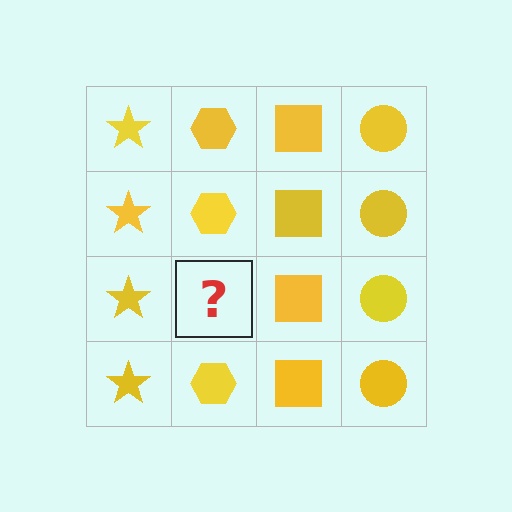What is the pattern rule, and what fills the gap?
The rule is that each column has a consistent shape. The gap should be filled with a yellow hexagon.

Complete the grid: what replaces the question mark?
The question mark should be replaced with a yellow hexagon.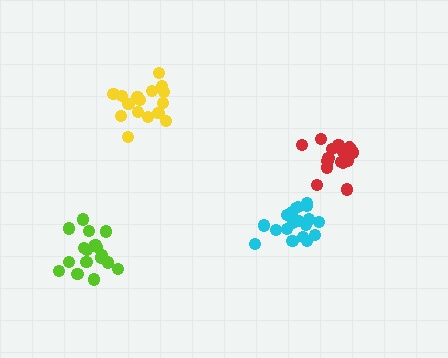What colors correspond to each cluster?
The clusters are colored: lime, cyan, yellow, red.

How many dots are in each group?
Group 1: 18 dots, Group 2: 20 dots, Group 3: 16 dots, Group 4: 17 dots (71 total).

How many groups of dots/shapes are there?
There are 4 groups.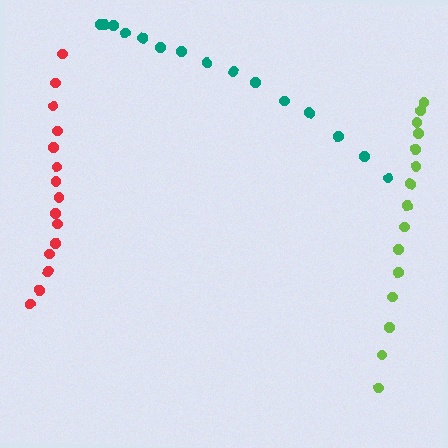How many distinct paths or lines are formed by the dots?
There are 3 distinct paths.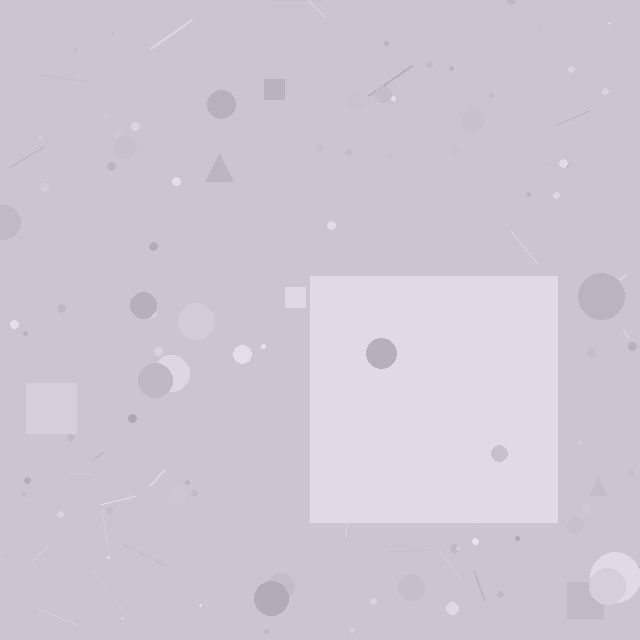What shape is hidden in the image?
A square is hidden in the image.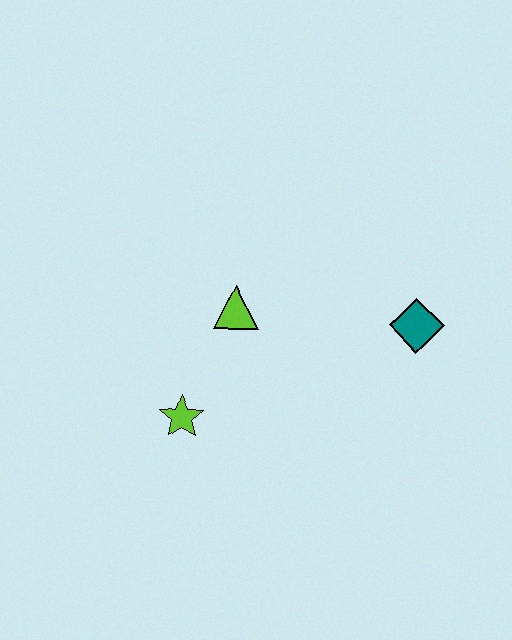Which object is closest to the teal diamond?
The lime triangle is closest to the teal diamond.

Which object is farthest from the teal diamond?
The lime star is farthest from the teal diamond.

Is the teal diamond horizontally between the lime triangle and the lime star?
No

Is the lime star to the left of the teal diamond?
Yes